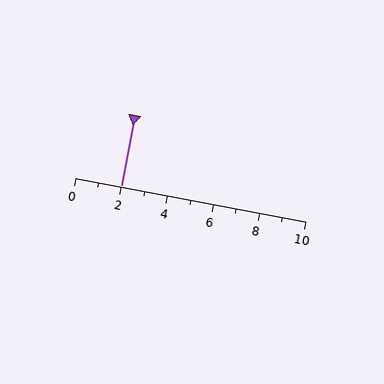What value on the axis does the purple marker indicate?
The marker indicates approximately 2.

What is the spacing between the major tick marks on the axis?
The major ticks are spaced 2 apart.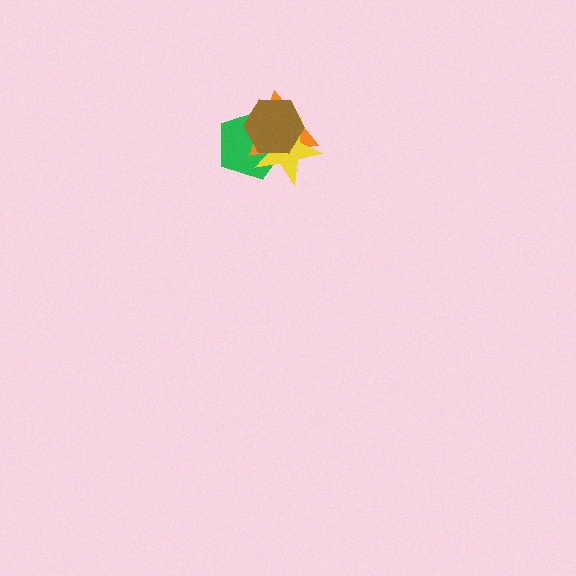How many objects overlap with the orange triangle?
3 objects overlap with the orange triangle.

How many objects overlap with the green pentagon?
3 objects overlap with the green pentagon.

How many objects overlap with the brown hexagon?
3 objects overlap with the brown hexagon.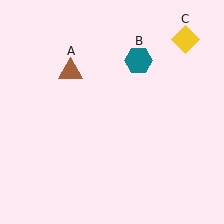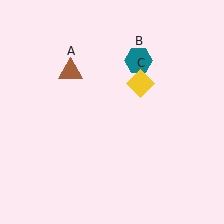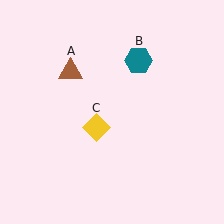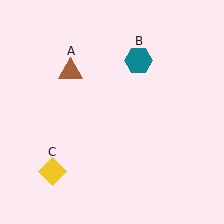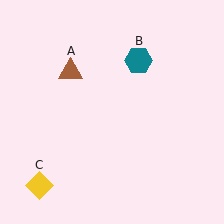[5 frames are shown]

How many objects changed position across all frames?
1 object changed position: yellow diamond (object C).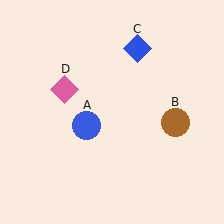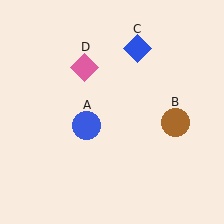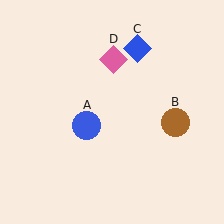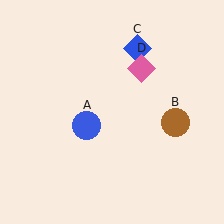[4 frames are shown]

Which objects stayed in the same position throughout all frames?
Blue circle (object A) and brown circle (object B) and blue diamond (object C) remained stationary.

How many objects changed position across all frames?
1 object changed position: pink diamond (object D).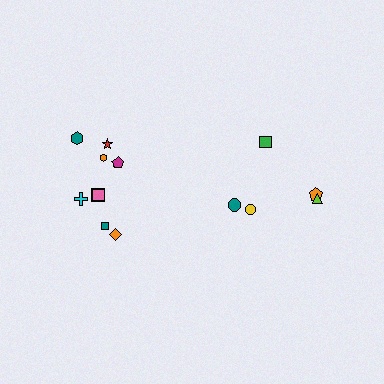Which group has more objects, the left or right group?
The left group.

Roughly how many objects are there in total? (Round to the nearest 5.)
Roughly 15 objects in total.